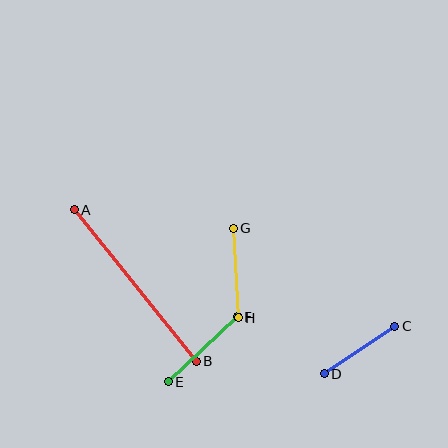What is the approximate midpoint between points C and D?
The midpoint is at approximately (359, 350) pixels.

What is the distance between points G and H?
The distance is approximately 89 pixels.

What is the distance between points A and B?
The distance is approximately 195 pixels.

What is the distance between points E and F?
The distance is approximately 95 pixels.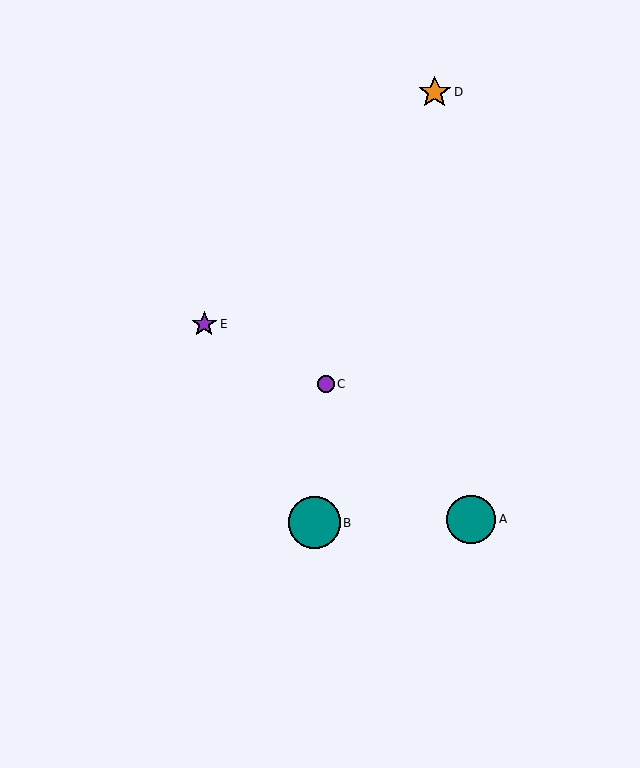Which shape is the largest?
The teal circle (labeled B) is the largest.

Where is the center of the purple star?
The center of the purple star is at (204, 324).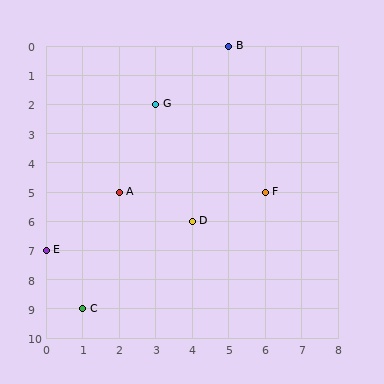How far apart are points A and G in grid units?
Points A and G are 1 column and 3 rows apart (about 3.2 grid units diagonally).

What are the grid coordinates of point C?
Point C is at grid coordinates (1, 9).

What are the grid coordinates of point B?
Point B is at grid coordinates (5, 0).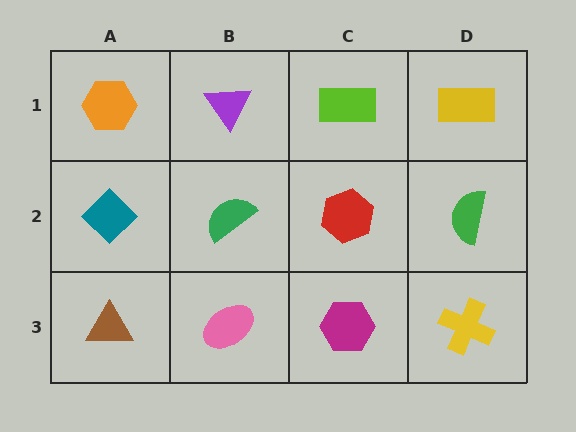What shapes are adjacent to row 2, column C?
A lime rectangle (row 1, column C), a magenta hexagon (row 3, column C), a green semicircle (row 2, column B), a green semicircle (row 2, column D).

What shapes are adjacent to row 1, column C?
A red hexagon (row 2, column C), a purple triangle (row 1, column B), a yellow rectangle (row 1, column D).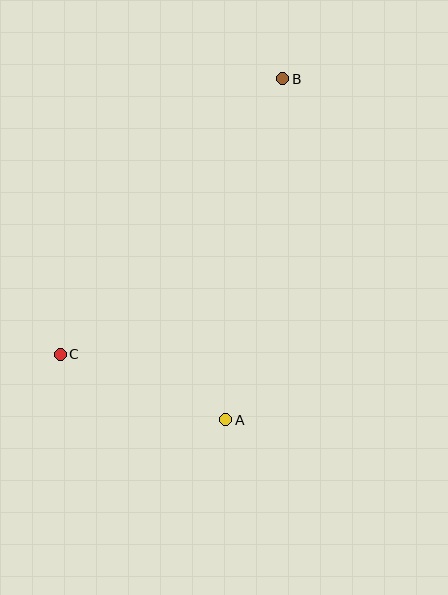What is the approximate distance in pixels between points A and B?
The distance between A and B is approximately 346 pixels.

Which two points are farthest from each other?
Points B and C are farthest from each other.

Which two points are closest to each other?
Points A and C are closest to each other.